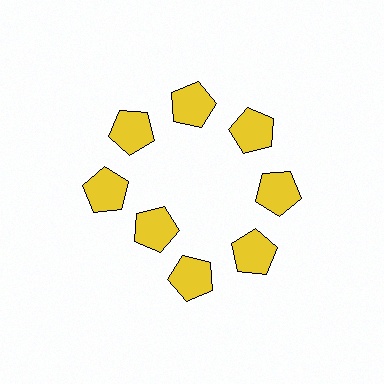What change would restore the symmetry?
The symmetry would be restored by moving it outward, back onto the ring so that all 8 pentagons sit at equal angles and equal distance from the center.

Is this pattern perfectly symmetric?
No. The 8 yellow pentagons are arranged in a ring, but one element near the 8 o'clock position is pulled inward toward the center, breaking the 8-fold rotational symmetry.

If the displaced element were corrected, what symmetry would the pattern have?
It would have 8-fold rotational symmetry — the pattern would map onto itself every 45 degrees.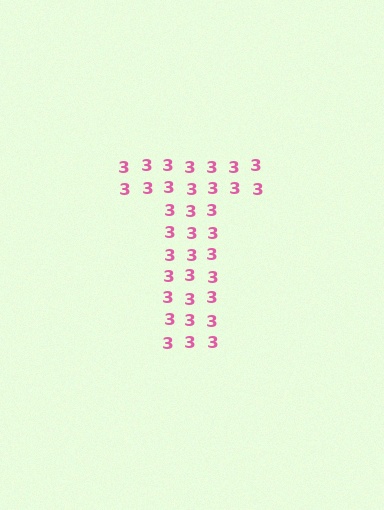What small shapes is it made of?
It is made of small digit 3's.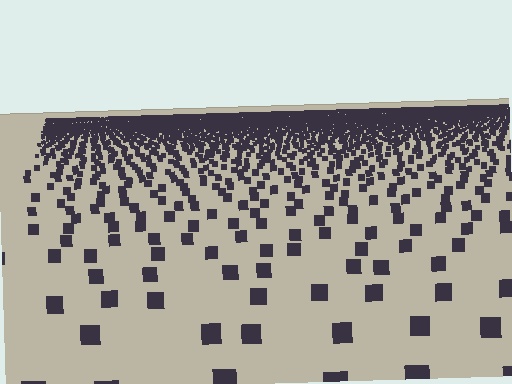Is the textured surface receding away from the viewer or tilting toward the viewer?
The surface is receding away from the viewer. Texture elements get smaller and denser toward the top.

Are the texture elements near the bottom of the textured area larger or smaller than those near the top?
Larger. Near the bottom, elements are closer to the viewer and appear at a bigger on-screen size.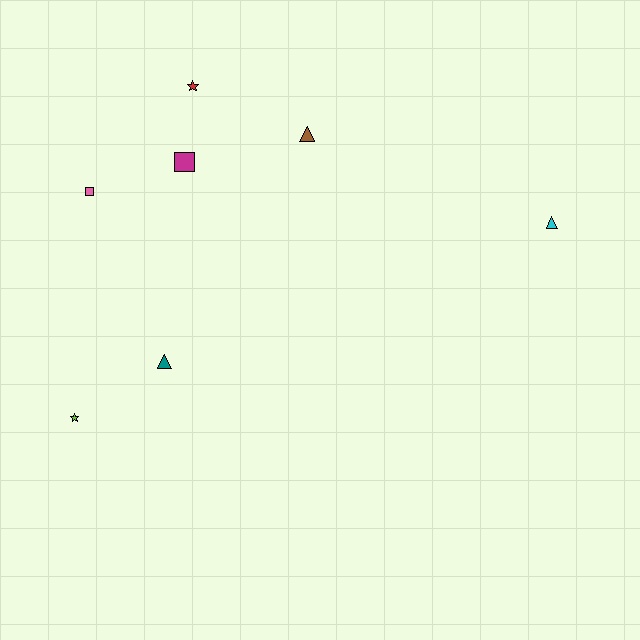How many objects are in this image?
There are 7 objects.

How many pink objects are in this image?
There is 1 pink object.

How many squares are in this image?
There are 2 squares.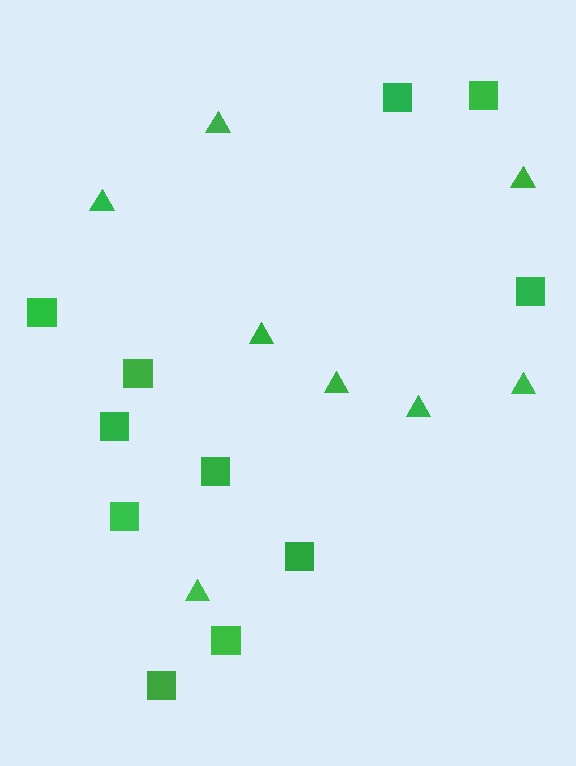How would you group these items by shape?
There are 2 groups: one group of squares (11) and one group of triangles (8).